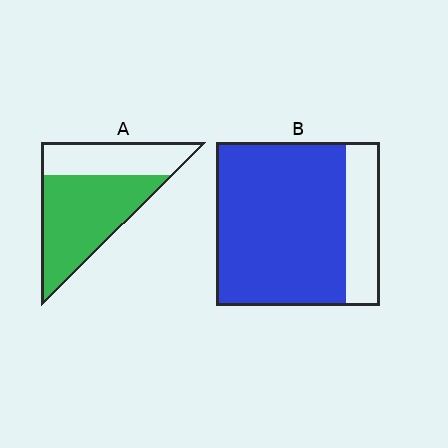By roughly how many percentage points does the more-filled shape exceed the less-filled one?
By roughly 15 percentage points (B over A).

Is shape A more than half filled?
Yes.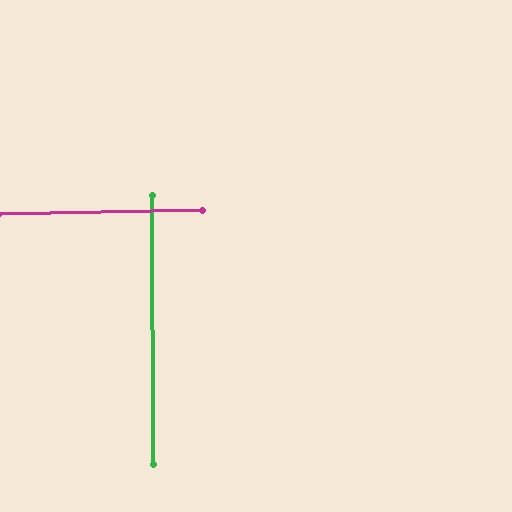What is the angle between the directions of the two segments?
Approximately 89 degrees.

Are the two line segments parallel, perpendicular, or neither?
Perpendicular — they meet at approximately 89°.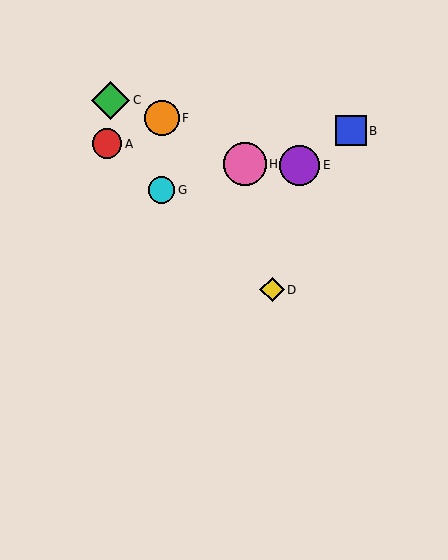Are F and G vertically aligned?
Yes, both are at x≈162.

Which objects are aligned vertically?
Objects F, G are aligned vertically.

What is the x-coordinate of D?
Object D is at x≈272.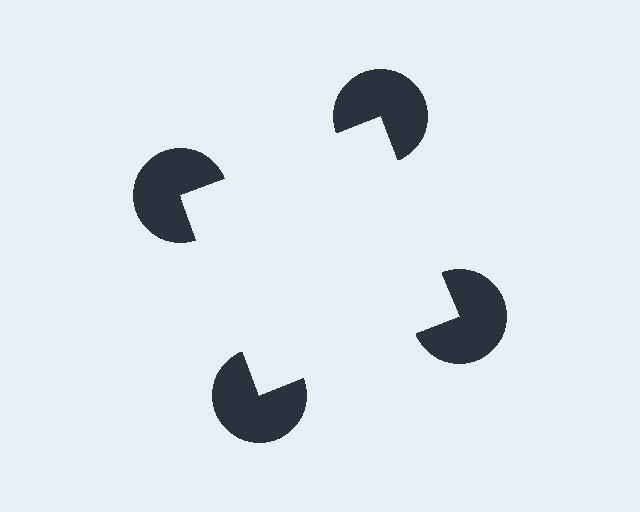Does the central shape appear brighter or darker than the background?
It typically appears slightly brighter than the background, even though no actual brightness change is drawn.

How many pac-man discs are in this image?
There are 4 — one at each vertex of the illusory square.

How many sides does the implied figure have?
4 sides.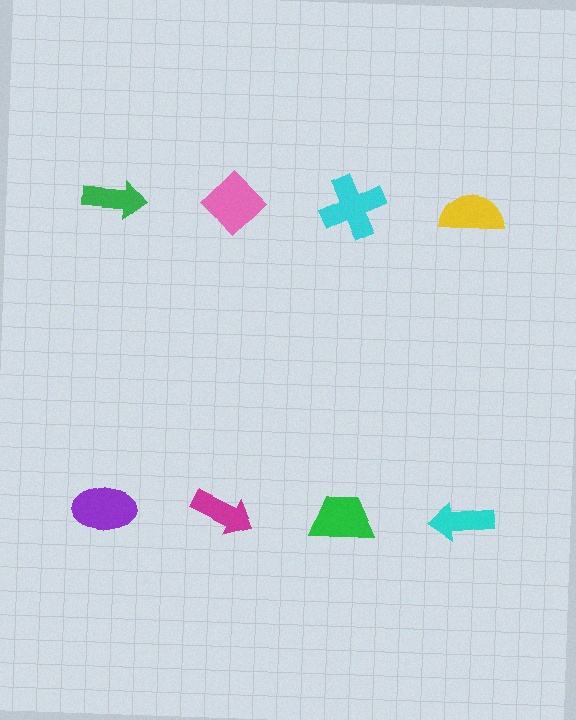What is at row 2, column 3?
A green trapezoid.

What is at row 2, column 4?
A cyan arrow.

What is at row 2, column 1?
A purple ellipse.